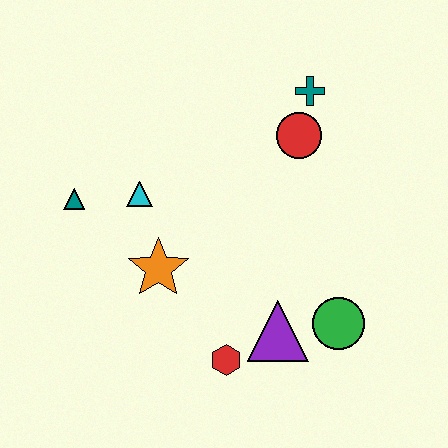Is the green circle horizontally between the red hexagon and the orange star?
No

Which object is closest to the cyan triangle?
The teal triangle is closest to the cyan triangle.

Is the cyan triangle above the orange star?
Yes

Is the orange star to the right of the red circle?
No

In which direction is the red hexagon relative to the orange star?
The red hexagon is below the orange star.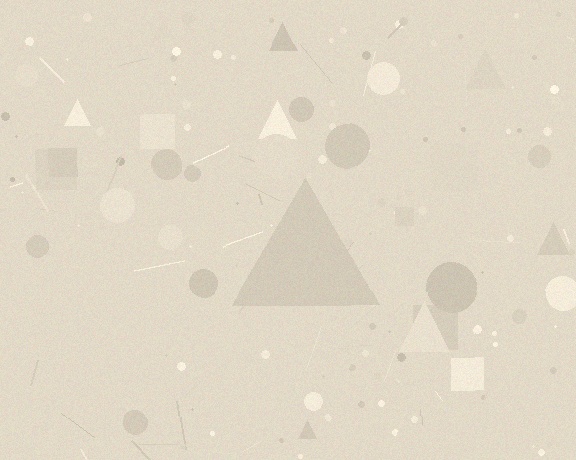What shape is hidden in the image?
A triangle is hidden in the image.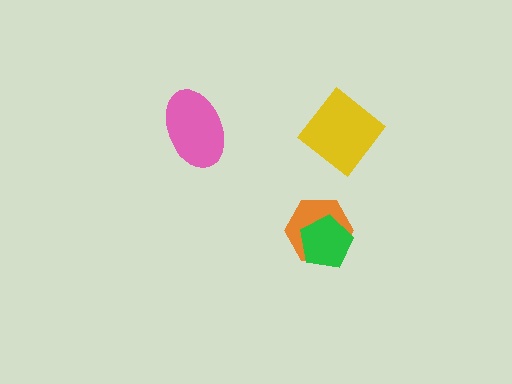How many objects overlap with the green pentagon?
1 object overlaps with the green pentagon.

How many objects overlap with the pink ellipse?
0 objects overlap with the pink ellipse.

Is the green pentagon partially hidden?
No, no other shape covers it.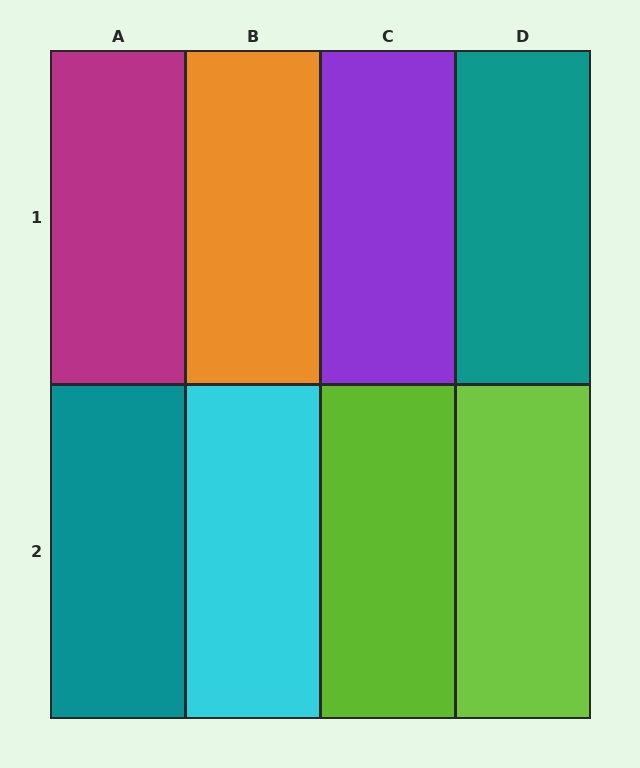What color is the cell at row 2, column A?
Teal.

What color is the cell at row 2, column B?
Cyan.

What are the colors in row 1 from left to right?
Magenta, orange, purple, teal.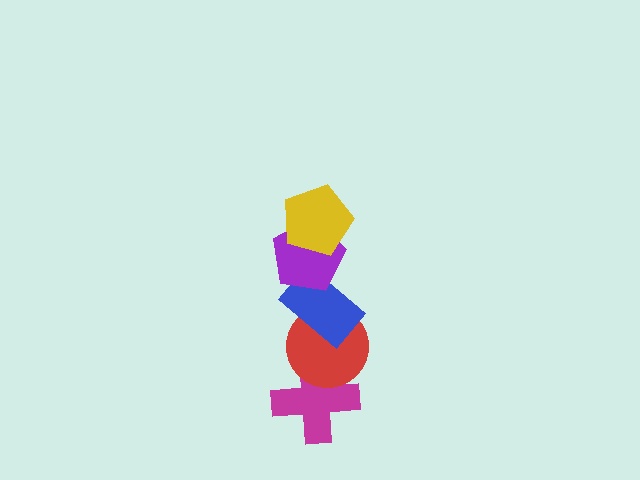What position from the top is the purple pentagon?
The purple pentagon is 2nd from the top.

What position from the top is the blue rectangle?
The blue rectangle is 3rd from the top.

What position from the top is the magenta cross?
The magenta cross is 5th from the top.